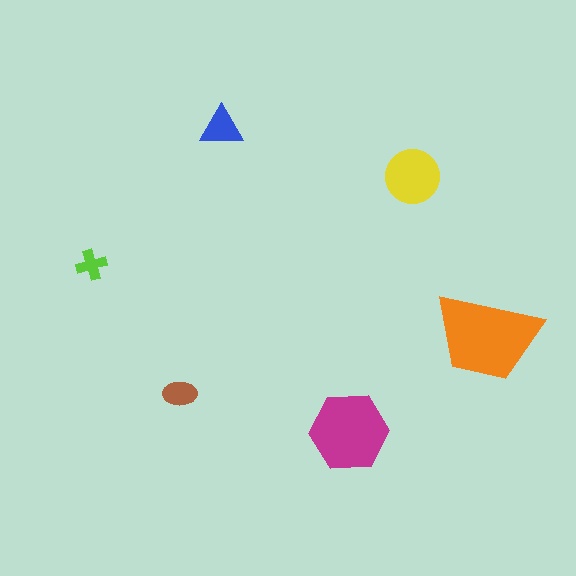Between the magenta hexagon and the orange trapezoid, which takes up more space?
The orange trapezoid.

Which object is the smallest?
The lime cross.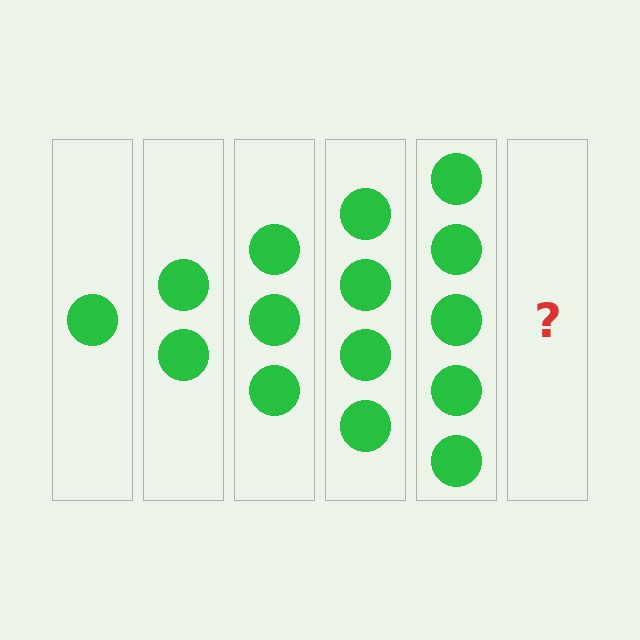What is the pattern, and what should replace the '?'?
The pattern is that each step adds one more circle. The '?' should be 6 circles.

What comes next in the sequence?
The next element should be 6 circles.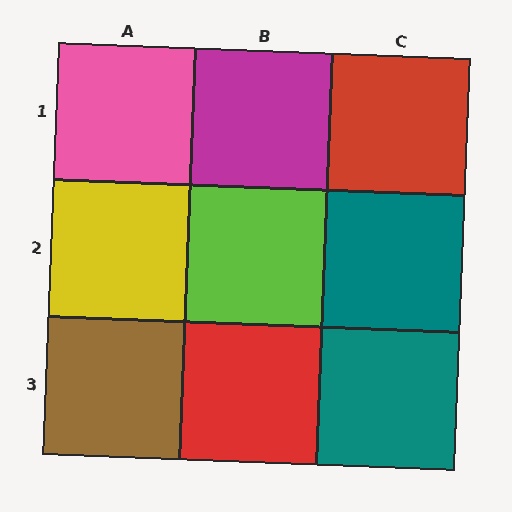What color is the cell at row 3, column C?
Teal.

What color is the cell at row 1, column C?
Red.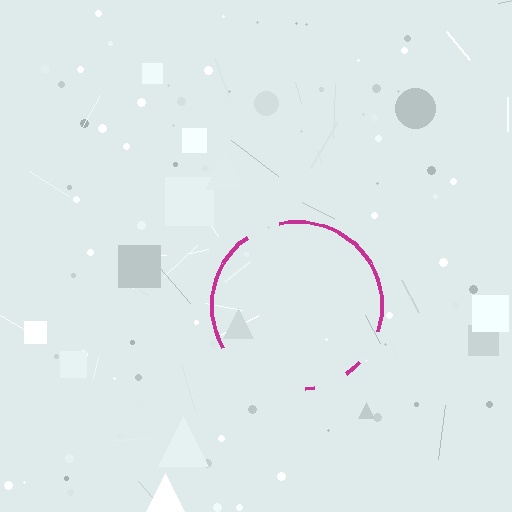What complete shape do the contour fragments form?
The contour fragments form a circle.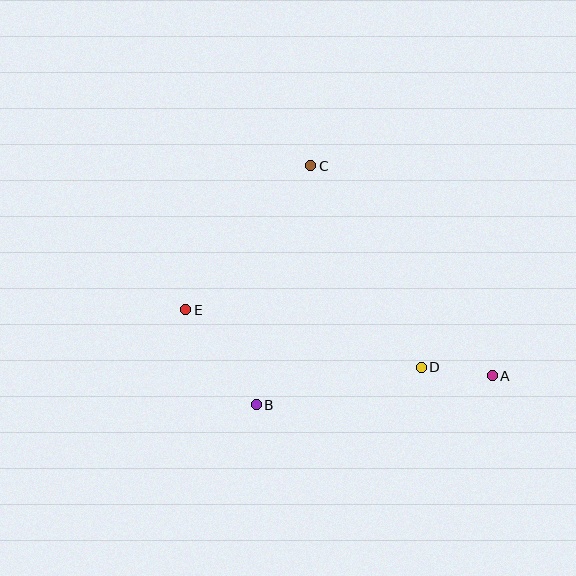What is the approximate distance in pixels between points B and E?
The distance between B and E is approximately 118 pixels.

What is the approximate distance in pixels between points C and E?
The distance between C and E is approximately 191 pixels.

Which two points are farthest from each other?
Points A and E are farthest from each other.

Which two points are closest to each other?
Points A and D are closest to each other.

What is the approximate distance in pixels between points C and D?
The distance between C and D is approximately 230 pixels.